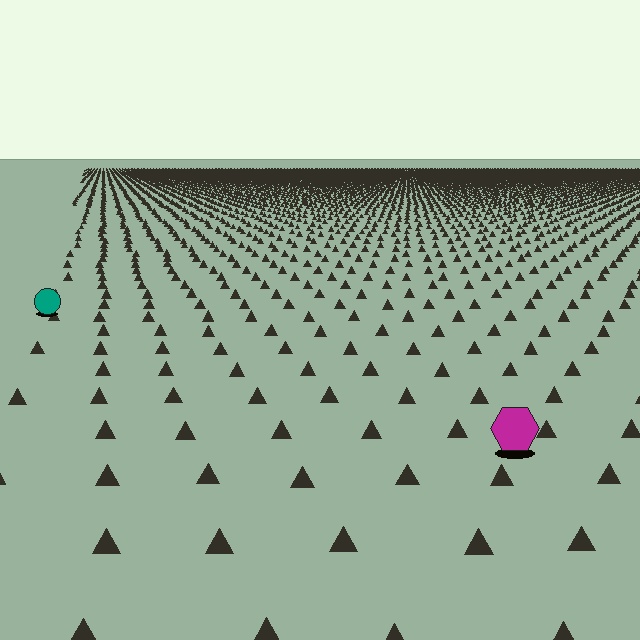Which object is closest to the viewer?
The magenta hexagon is closest. The texture marks near it are larger and more spread out.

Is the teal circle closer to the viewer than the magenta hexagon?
No. The magenta hexagon is closer — you can tell from the texture gradient: the ground texture is coarser near it.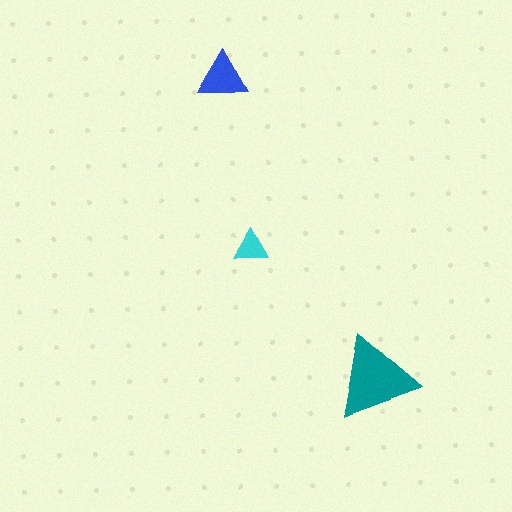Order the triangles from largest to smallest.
the teal one, the blue one, the cyan one.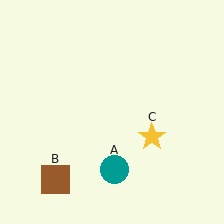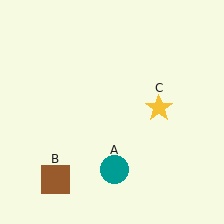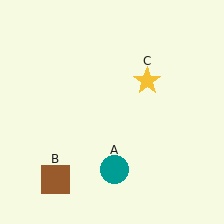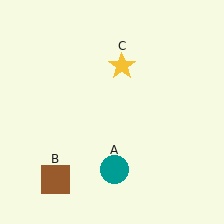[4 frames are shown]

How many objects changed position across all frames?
1 object changed position: yellow star (object C).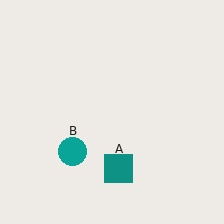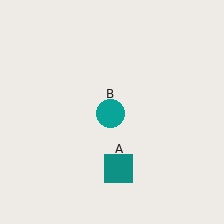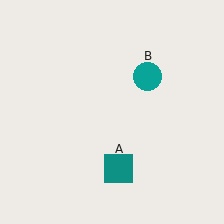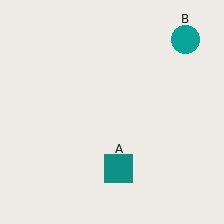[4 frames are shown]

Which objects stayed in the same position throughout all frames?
Teal square (object A) remained stationary.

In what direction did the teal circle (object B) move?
The teal circle (object B) moved up and to the right.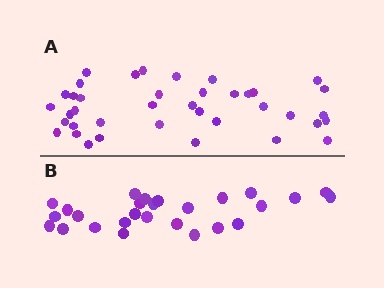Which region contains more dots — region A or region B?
Region A (the top region) has more dots.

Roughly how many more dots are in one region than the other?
Region A has roughly 12 or so more dots than region B.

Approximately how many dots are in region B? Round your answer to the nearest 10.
About 30 dots. (The exact count is 27, which rounds to 30.)